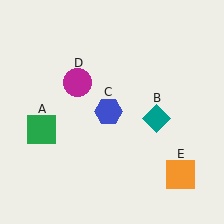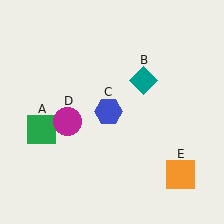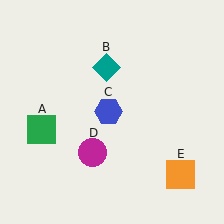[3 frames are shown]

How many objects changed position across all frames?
2 objects changed position: teal diamond (object B), magenta circle (object D).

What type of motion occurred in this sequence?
The teal diamond (object B), magenta circle (object D) rotated counterclockwise around the center of the scene.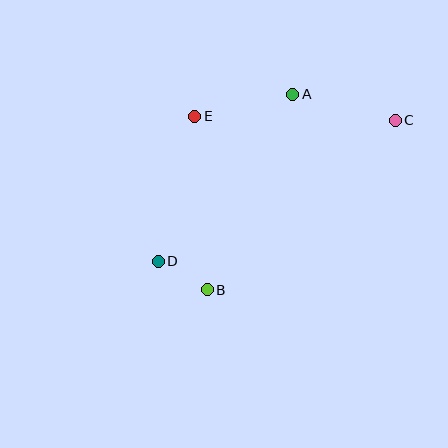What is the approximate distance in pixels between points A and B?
The distance between A and B is approximately 213 pixels.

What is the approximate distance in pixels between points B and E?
The distance between B and E is approximately 174 pixels.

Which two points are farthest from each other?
Points C and D are farthest from each other.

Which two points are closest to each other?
Points B and D are closest to each other.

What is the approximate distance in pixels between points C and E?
The distance between C and E is approximately 200 pixels.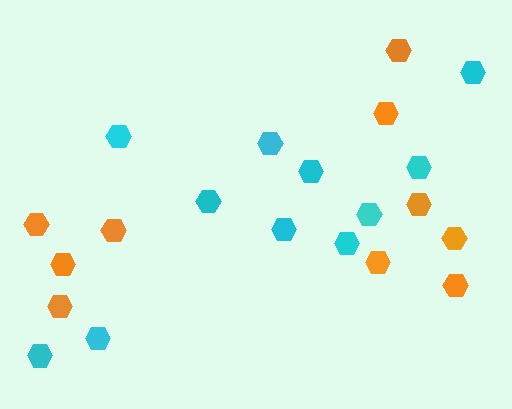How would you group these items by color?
There are 2 groups: one group of orange hexagons (10) and one group of cyan hexagons (11).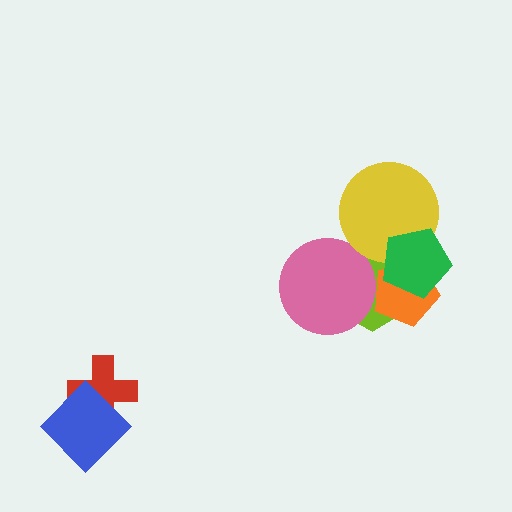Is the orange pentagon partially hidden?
Yes, it is partially covered by another shape.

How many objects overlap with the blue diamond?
1 object overlaps with the blue diamond.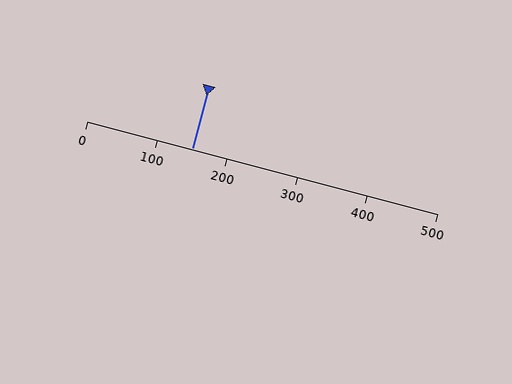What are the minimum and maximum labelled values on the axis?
The axis runs from 0 to 500.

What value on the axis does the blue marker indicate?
The marker indicates approximately 150.